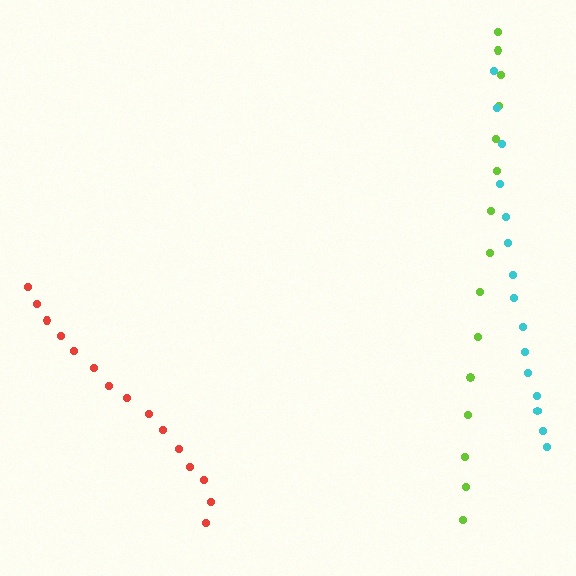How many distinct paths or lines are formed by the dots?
There are 3 distinct paths.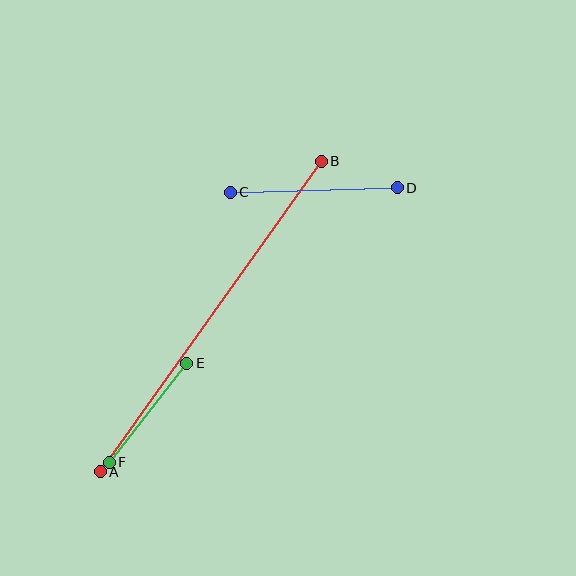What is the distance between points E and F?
The distance is approximately 126 pixels.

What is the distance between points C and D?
The distance is approximately 167 pixels.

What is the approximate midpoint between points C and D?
The midpoint is at approximately (314, 190) pixels.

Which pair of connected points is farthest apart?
Points A and B are farthest apart.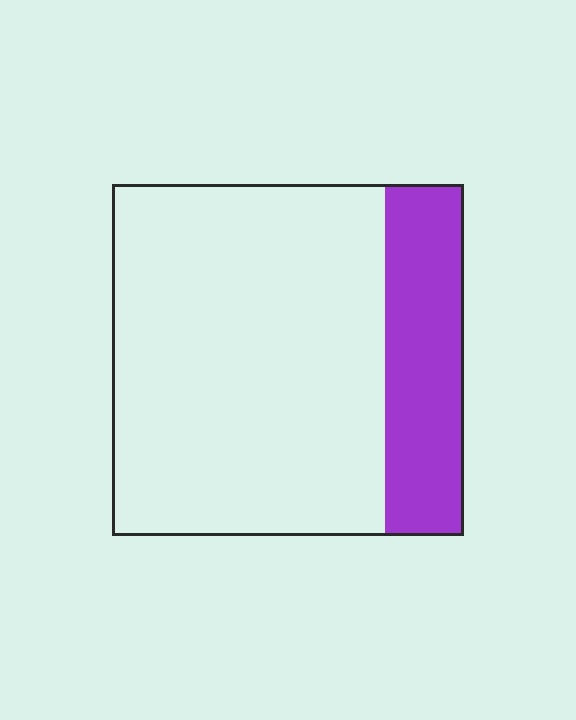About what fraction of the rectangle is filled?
About one fifth (1/5).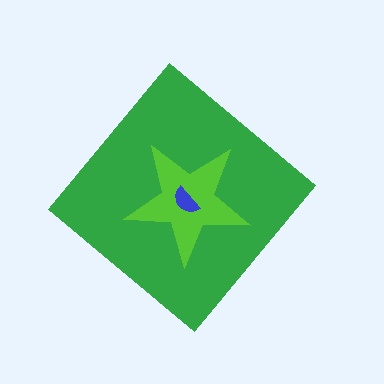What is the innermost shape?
The blue semicircle.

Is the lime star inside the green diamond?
Yes.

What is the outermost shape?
The green diamond.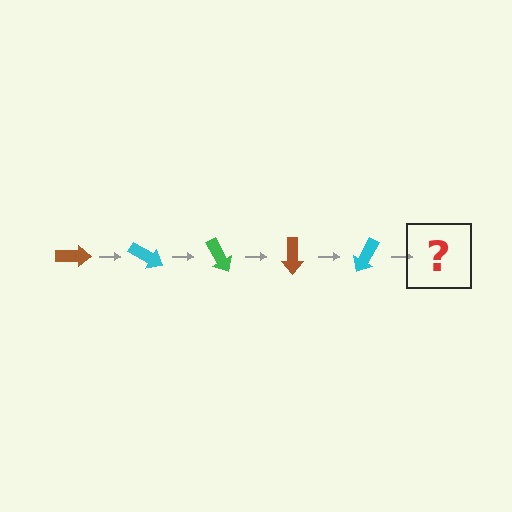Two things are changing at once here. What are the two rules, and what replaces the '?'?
The two rules are that it rotates 30 degrees each step and the color cycles through brown, cyan, and green. The '?' should be a green arrow, rotated 150 degrees from the start.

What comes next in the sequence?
The next element should be a green arrow, rotated 150 degrees from the start.